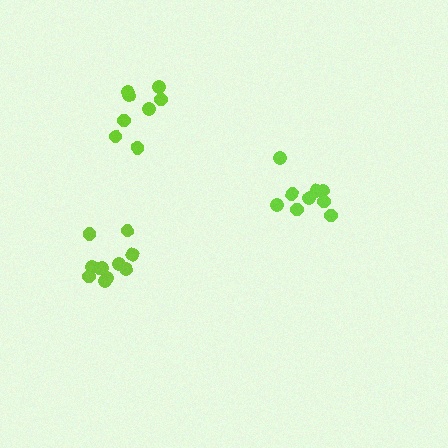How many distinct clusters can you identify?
There are 3 distinct clusters.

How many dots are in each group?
Group 1: 8 dots, Group 2: 11 dots, Group 3: 9 dots (28 total).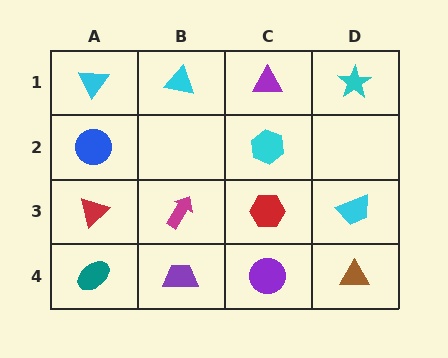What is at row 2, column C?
A cyan hexagon.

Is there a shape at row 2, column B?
No, that cell is empty.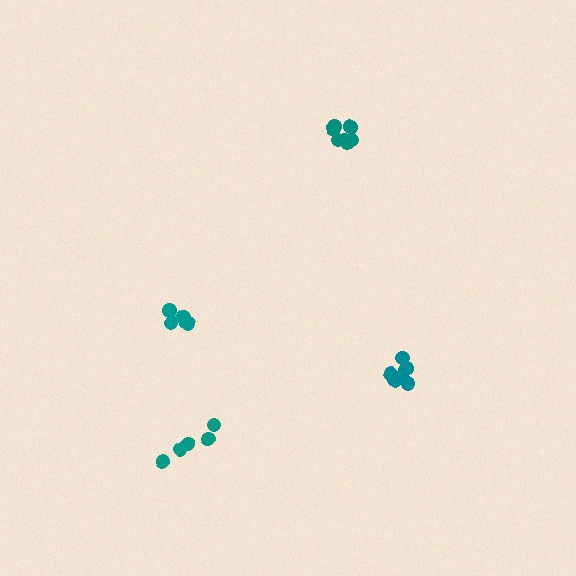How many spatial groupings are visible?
There are 4 spatial groupings.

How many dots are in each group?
Group 1: 7 dots, Group 2: 5 dots, Group 3: 7 dots, Group 4: 5 dots (24 total).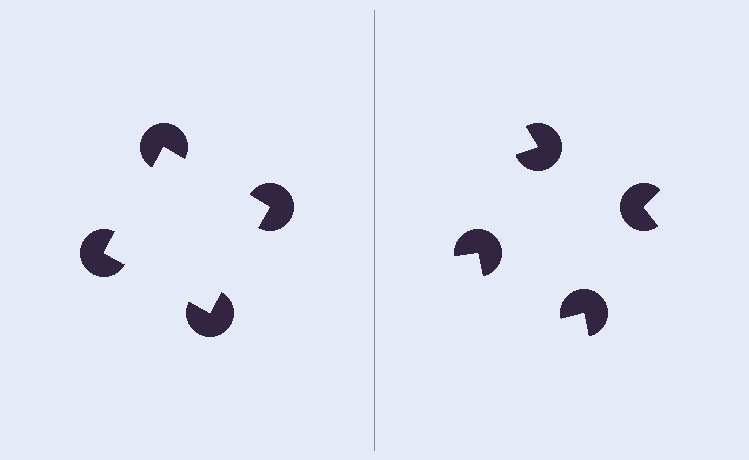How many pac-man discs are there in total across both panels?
8 — 4 on each side.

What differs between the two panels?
The pac-man discs are positioned identically on both sides; only the wedge orientations differ. On the left they align to a square; on the right they are misaligned.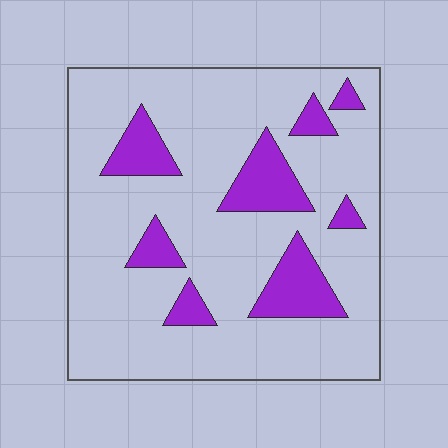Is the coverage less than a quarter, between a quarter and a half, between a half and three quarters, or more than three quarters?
Less than a quarter.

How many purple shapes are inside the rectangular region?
8.